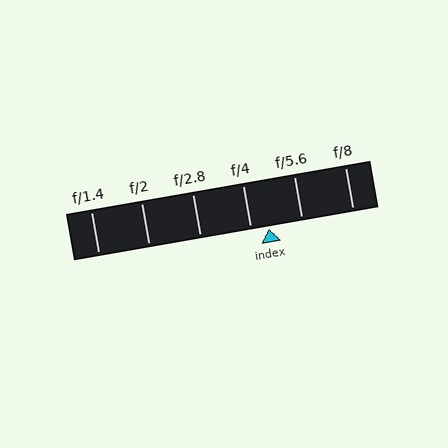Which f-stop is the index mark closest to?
The index mark is closest to f/4.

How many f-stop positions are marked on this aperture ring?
There are 6 f-stop positions marked.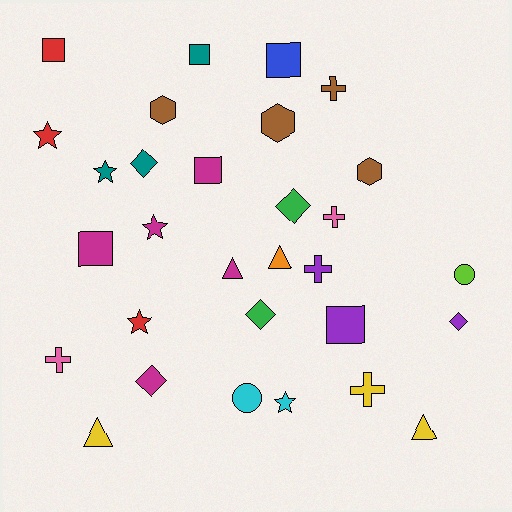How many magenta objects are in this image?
There are 5 magenta objects.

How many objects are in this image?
There are 30 objects.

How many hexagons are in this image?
There are 3 hexagons.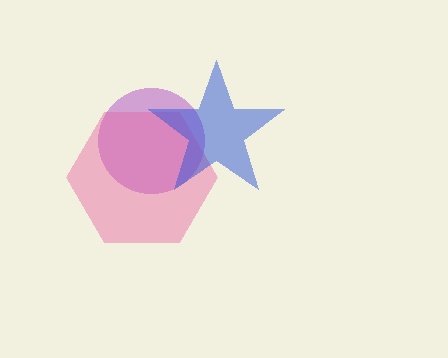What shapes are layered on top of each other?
The layered shapes are: a purple circle, a pink hexagon, a blue star.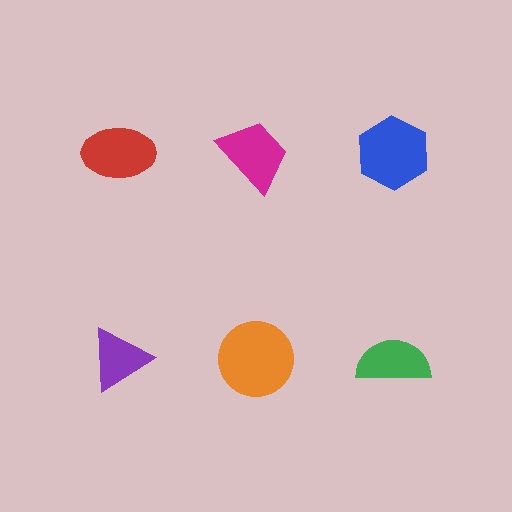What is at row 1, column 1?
A red ellipse.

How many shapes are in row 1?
3 shapes.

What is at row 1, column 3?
A blue hexagon.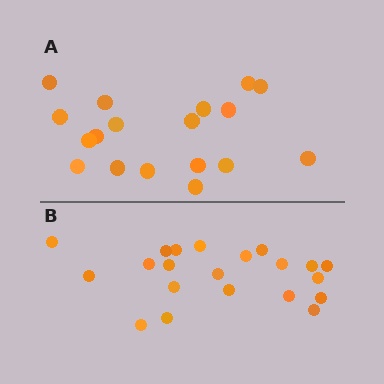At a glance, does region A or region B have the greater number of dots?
Region B (the bottom region) has more dots.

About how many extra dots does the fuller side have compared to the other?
Region B has just a few more — roughly 2 or 3 more dots than region A.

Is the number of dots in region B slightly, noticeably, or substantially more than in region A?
Region B has only slightly more — the two regions are fairly close. The ratio is roughly 1.2 to 1.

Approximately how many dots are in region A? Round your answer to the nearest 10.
About 20 dots. (The exact count is 18, which rounds to 20.)